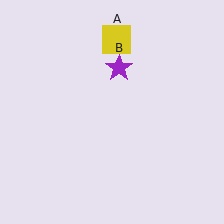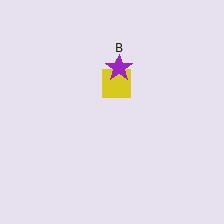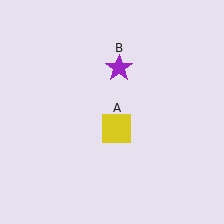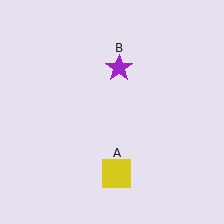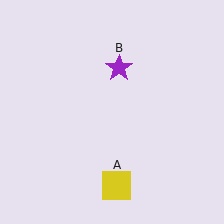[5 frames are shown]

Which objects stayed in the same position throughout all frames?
Purple star (object B) remained stationary.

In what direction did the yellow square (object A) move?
The yellow square (object A) moved down.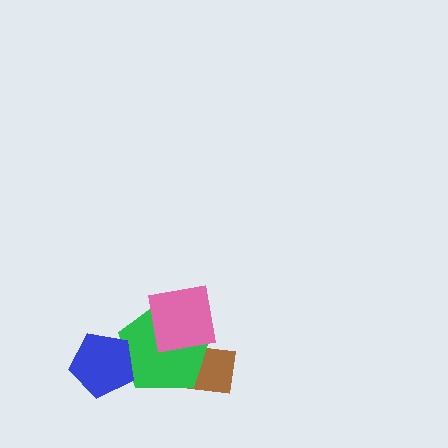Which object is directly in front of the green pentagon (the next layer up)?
The pink square is directly in front of the green pentagon.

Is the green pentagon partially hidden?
Yes, it is partially covered by another shape.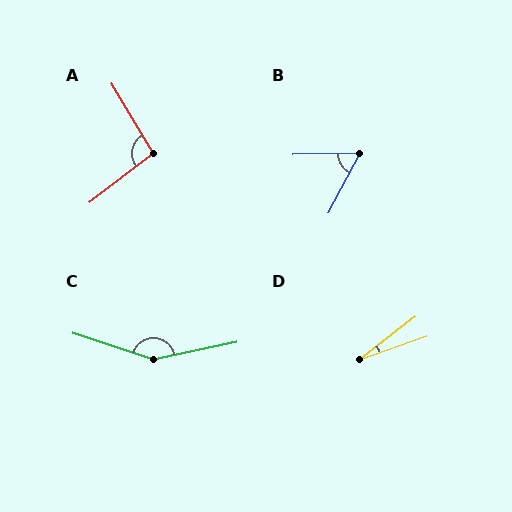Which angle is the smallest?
D, at approximately 19 degrees.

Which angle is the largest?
C, at approximately 150 degrees.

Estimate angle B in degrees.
Approximately 61 degrees.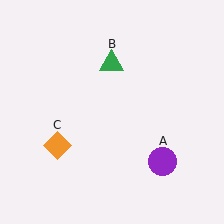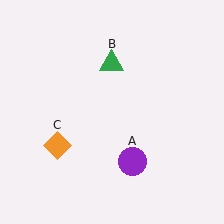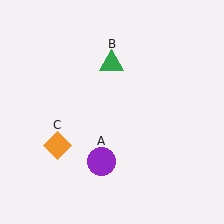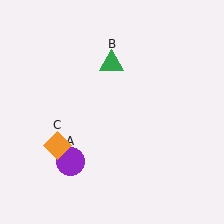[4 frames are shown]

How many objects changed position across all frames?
1 object changed position: purple circle (object A).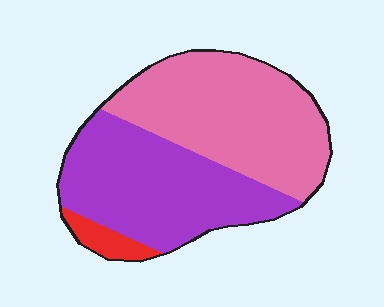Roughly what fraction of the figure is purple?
Purple covers 45% of the figure.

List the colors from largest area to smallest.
From largest to smallest: pink, purple, red.